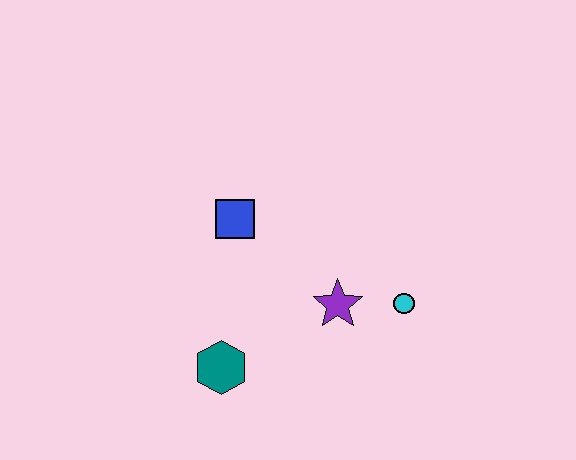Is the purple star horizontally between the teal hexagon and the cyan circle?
Yes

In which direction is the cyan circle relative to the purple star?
The cyan circle is to the right of the purple star.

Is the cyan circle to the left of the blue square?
No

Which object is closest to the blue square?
The purple star is closest to the blue square.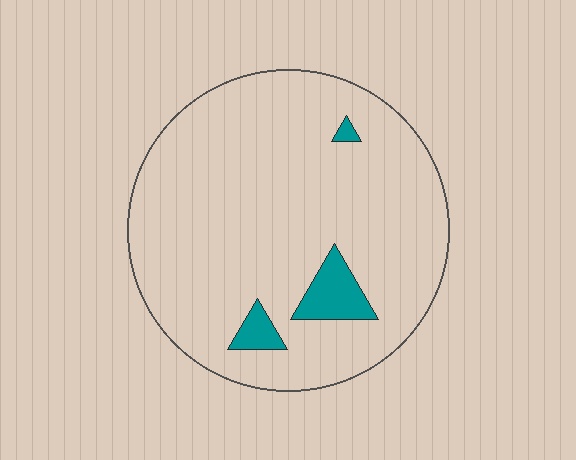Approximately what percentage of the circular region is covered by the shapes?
Approximately 5%.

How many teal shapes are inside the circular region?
3.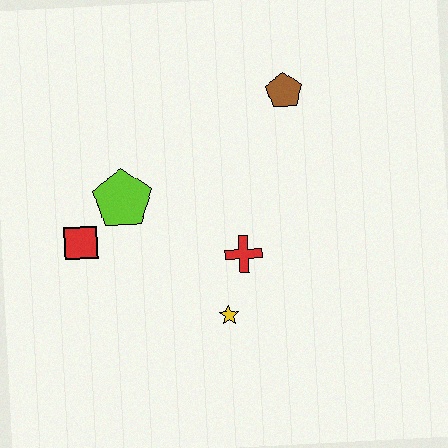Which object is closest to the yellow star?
The red cross is closest to the yellow star.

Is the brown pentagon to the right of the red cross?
Yes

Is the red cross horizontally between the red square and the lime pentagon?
No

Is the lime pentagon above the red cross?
Yes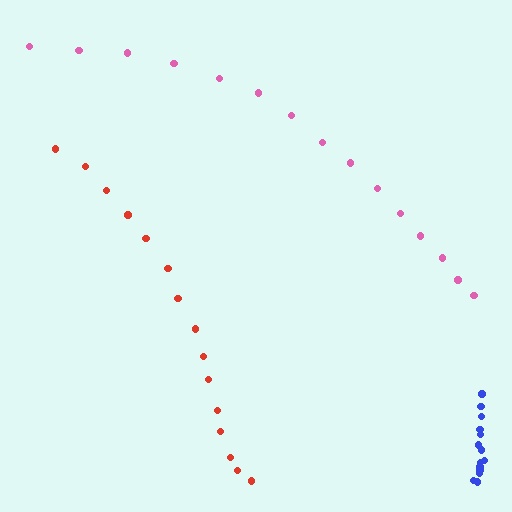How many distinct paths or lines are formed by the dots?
There are 3 distinct paths.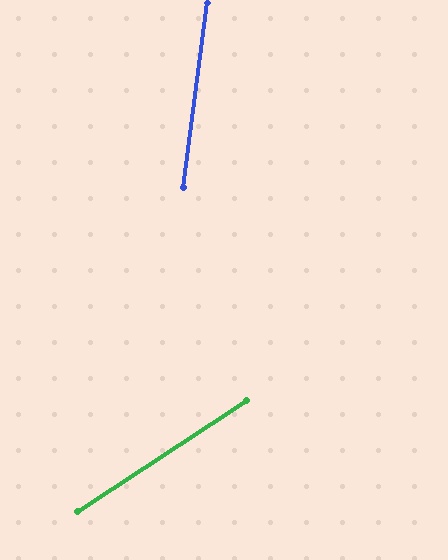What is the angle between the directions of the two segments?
Approximately 50 degrees.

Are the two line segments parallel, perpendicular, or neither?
Neither parallel nor perpendicular — they differ by about 50°.